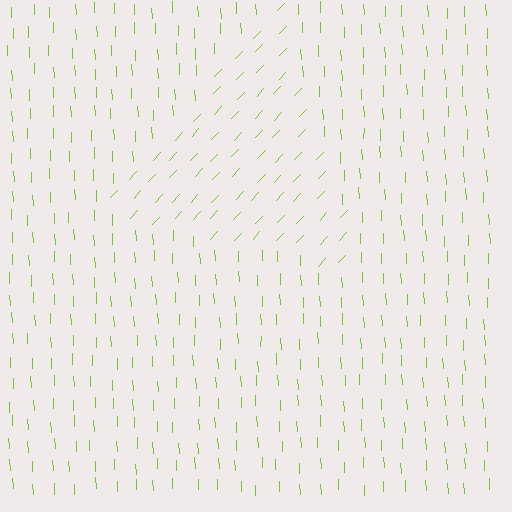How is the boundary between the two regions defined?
The boundary is defined purely by a change in line orientation (approximately 45 degrees difference). All lines are the same color and thickness.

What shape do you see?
I see a triangle.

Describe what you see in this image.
The image is filled with small lime line segments. A triangle region in the image has lines oriented differently from the surrounding lines, creating a visible texture boundary.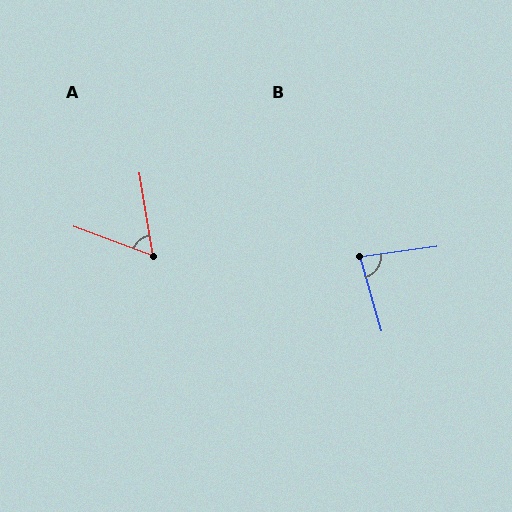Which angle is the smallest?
A, at approximately 60 degrees.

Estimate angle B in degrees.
Approximately 82 degrees.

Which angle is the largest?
B, at approximately 82 degrees.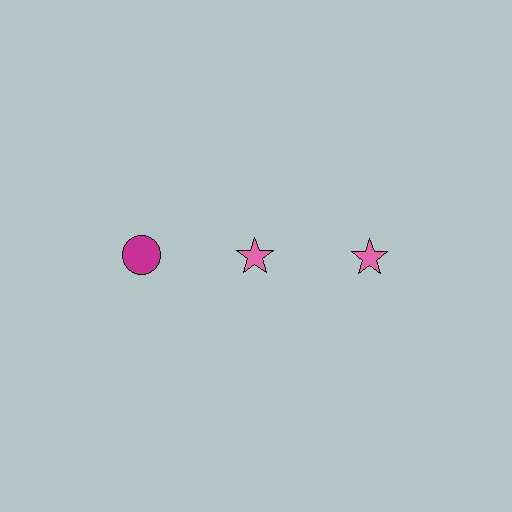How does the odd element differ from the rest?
It differs in both color (magenta instead of pink) and shape (circle instead of star).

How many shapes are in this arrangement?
There are 3 shapes arranged in a grid pattern.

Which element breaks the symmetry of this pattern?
The magenta circle in the top row, leftmost column breaks the symmetry. All other shapes are pink stars.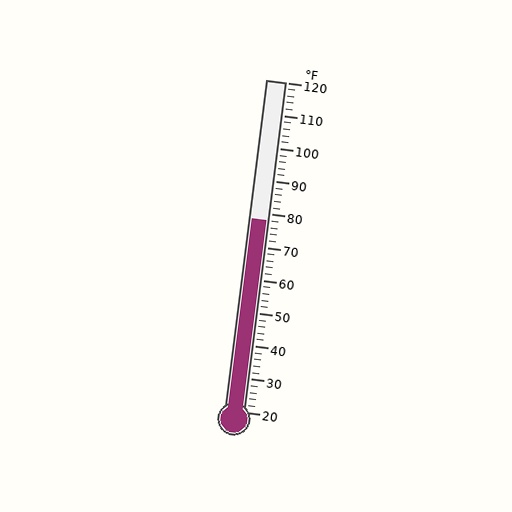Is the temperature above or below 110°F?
The temperature is below 110°F.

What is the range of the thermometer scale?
The thermometer scale ranges from 20°F to 120°F.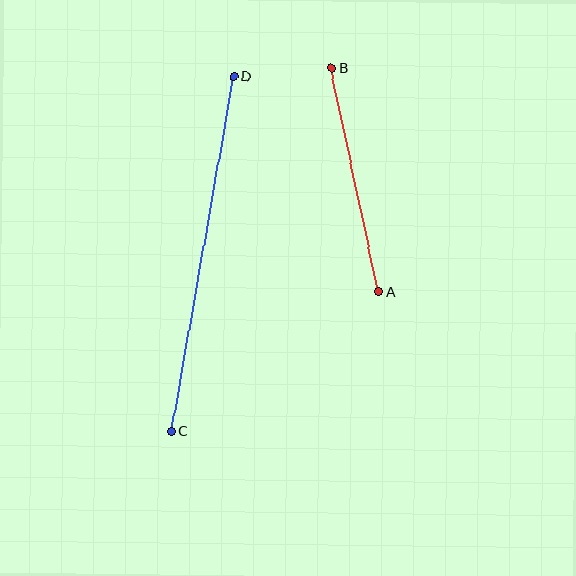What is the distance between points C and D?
The distance is approximately 360 pixels.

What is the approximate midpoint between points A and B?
The midpoint is at approximately (355, 180) pixels.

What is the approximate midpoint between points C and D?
The midpoint is at approximately (202, 254) pixels.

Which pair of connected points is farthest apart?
Points C and D are farthest apart.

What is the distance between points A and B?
The distance is approximately 229 pixels.